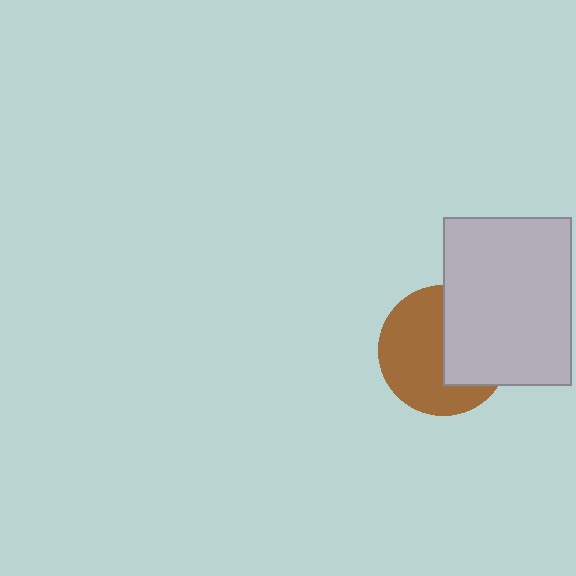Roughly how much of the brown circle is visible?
About half of it is visible (roughly 59%).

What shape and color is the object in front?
The object in front is a light gray rectangle.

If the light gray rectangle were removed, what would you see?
You would see the complete brown circle.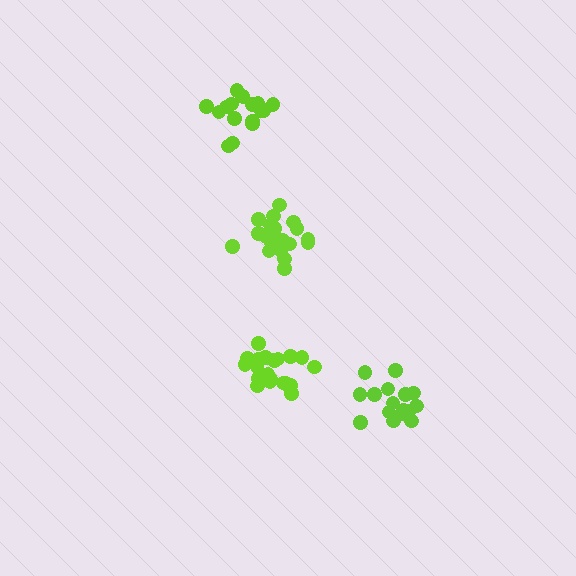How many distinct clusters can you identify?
There are 4 distinct clusters.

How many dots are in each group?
Group 1: 16 dots, Group 2: 16 dots, Group 3: 20 dots, Group 4: 19 dots (71 total).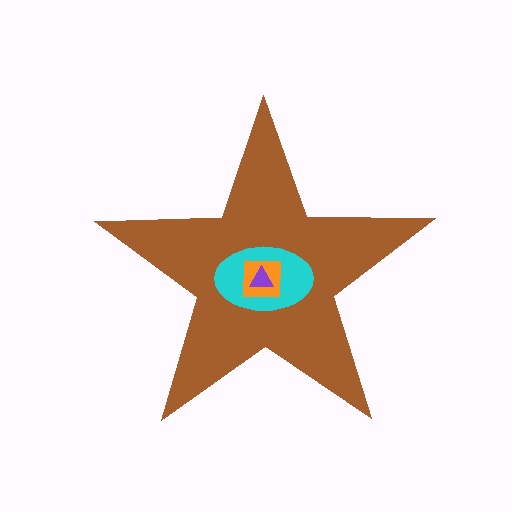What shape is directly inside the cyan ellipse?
The orange square.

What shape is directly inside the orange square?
The purple triangle.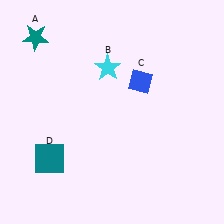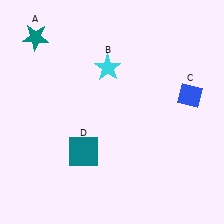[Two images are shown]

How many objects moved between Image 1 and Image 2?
2 objects moved between the two images.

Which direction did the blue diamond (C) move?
The blue diamond (C) moved right.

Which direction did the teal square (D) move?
The teal square (D) moved right.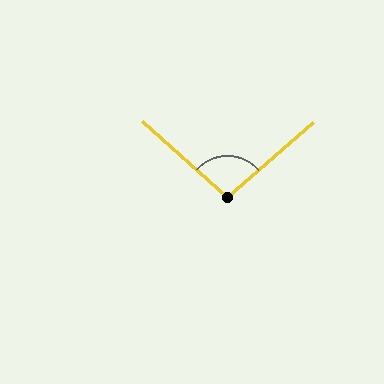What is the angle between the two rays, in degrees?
Approximately 97 degrees.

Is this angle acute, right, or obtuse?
It is obtuse.